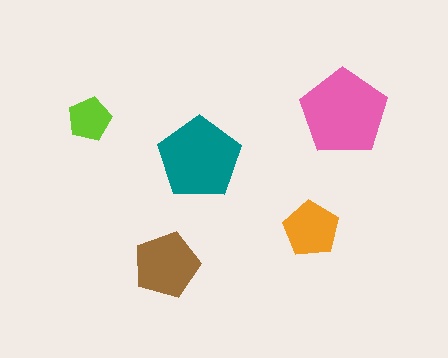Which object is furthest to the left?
The lime pentagon is leftmost.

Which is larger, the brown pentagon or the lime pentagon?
The brown one.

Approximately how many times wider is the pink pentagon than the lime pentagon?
About 2 times wider.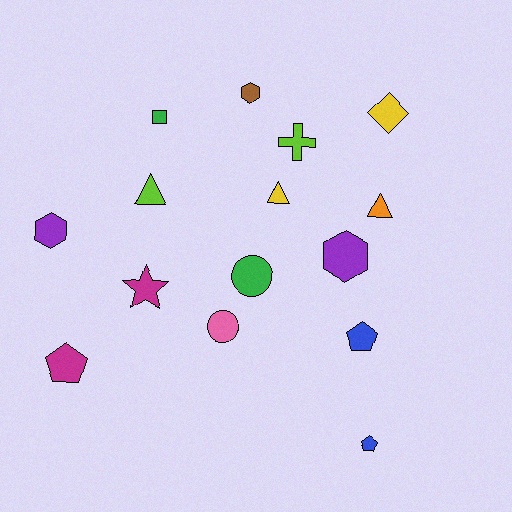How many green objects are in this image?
There are 2 green objects.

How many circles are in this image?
There are 2 circles.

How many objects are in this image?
There are 15 objects.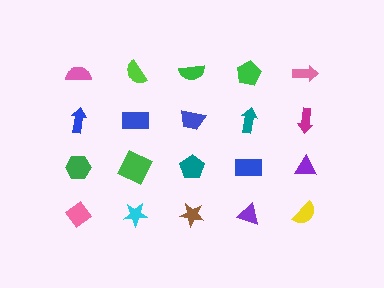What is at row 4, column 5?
A yellow semicircle.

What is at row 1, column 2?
A lime semicircle.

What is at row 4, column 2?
A cyan star.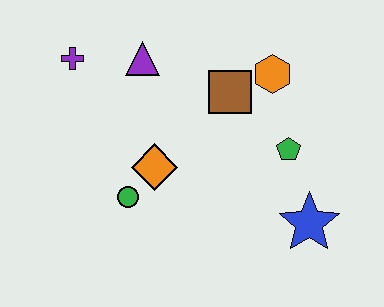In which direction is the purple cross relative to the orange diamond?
The purple cross is above the orange diamond.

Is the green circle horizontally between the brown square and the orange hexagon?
No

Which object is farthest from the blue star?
The purple cross is farthest from the blue star.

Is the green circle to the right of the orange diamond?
No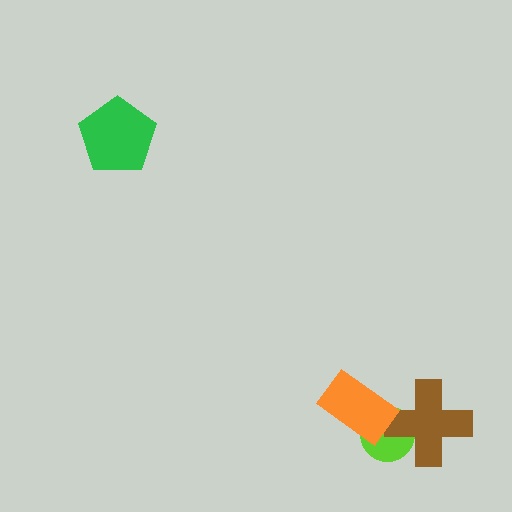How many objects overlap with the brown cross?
1 object overlaps with the brown cross.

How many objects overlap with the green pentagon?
0 objects overlap with the green pentagon.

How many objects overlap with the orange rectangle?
1 object overlaps with the orange rectangle.